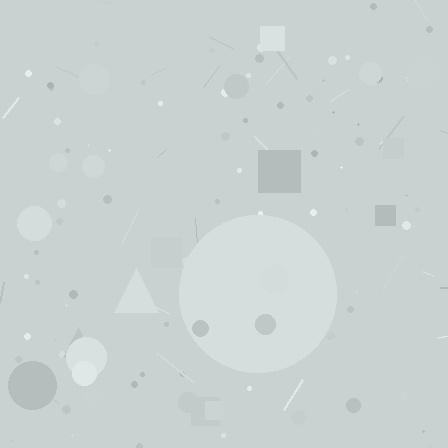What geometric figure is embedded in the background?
A circle is embedded in the background.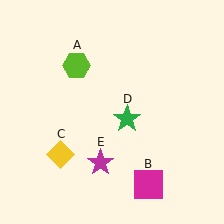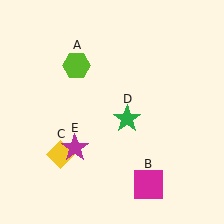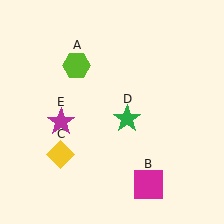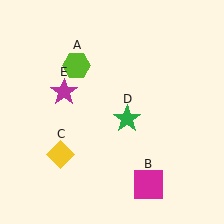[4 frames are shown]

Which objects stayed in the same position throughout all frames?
Lime hexagon (object A) and magenta square (object B) and yellow diamond (object C) and green star (object D) remained stationary.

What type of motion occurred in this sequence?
The magenta star (object E) rotated clockwise around the center of the scene.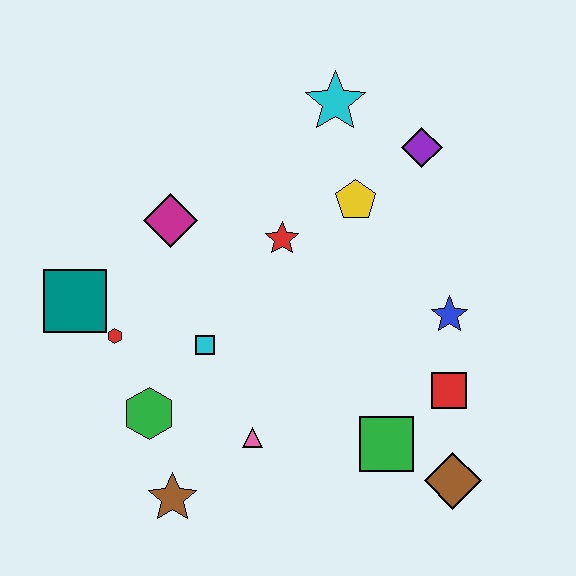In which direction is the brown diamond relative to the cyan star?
The brown diamond is below the cyan star.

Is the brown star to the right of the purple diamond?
No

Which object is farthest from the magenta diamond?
The brown diamond is farthest from the magenta diamond.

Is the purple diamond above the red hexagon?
Yes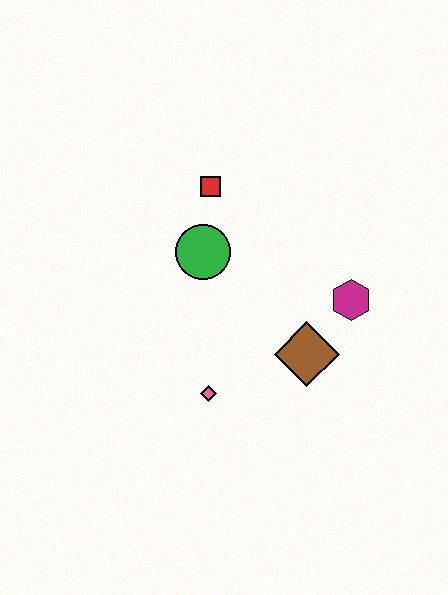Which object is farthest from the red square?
The pink diamond is farthest from the red square.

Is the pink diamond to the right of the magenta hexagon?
No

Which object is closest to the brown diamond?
The magenta hexagon is closest to the brown diamond.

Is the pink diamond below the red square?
Yes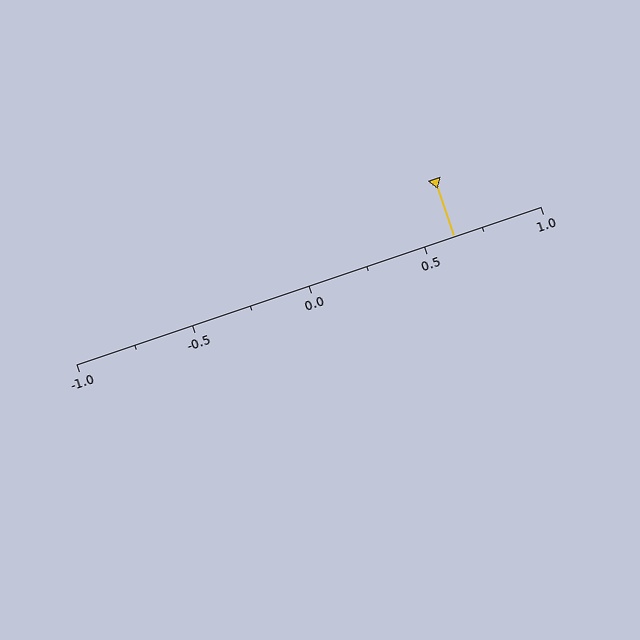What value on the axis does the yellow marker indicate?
The marker indicates approximately 0.62.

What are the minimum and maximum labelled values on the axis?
The axis runs from -1.0 to 1.0.